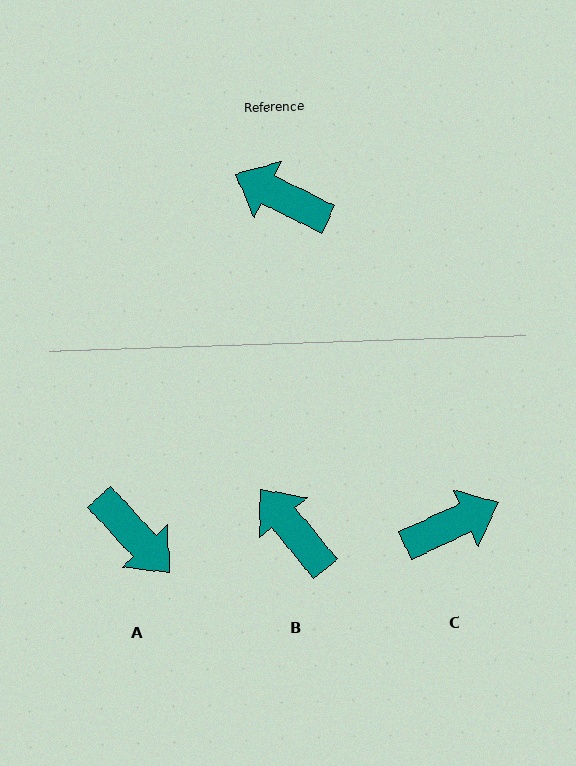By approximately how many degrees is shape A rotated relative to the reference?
Approximately 159 degrees counter-clockwise.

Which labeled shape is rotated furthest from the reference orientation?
A, about 159 degrees away.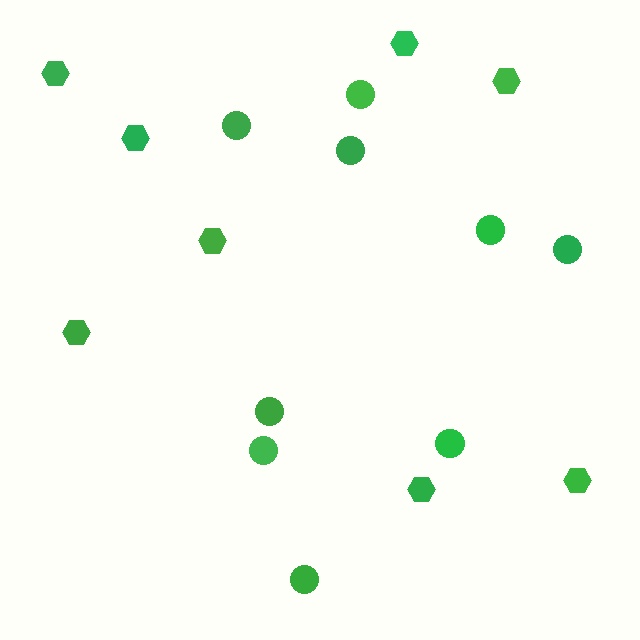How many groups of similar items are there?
There are 2 groups: one group of hexagons (8) and one group of circles (9).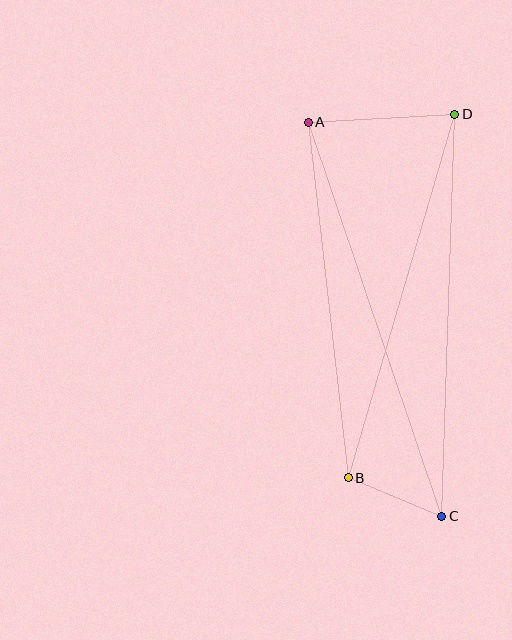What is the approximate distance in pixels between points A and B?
The distance between A and B is approximately 358 pixels.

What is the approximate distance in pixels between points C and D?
The distance between C and D is approximately 402 pixels.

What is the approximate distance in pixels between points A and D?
The distance between A and D is approximately 147 pixels.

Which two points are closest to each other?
Points B and C are closest to each other.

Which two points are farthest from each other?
Points A and C are farthest from each other.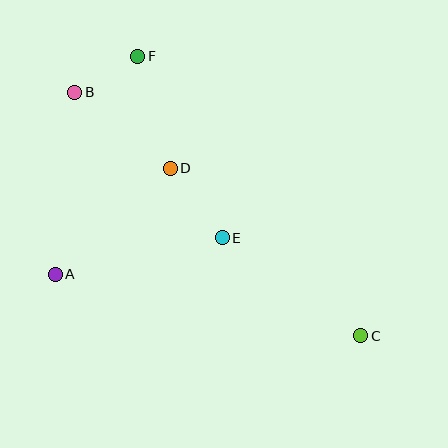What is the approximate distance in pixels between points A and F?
The distance between A and F is approximately 233 pixels.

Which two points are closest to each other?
Points B and F are closest to each other.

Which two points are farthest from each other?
Points B and C are farthest from each other.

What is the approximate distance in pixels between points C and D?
The distance between C and D is approximately 254 pixels.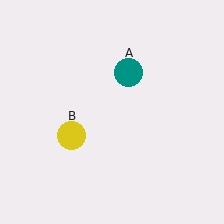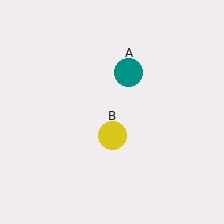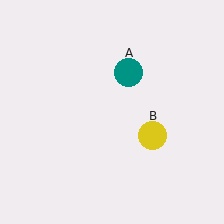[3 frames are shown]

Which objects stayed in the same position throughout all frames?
Teal circle (object A) remained stationary.